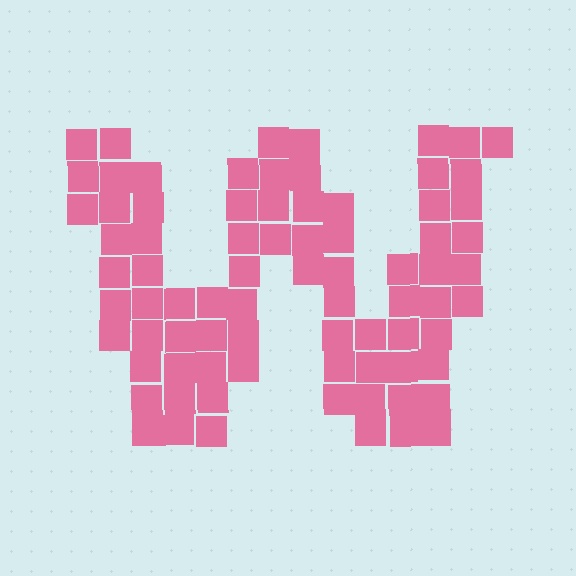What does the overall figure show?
The overall figure shows the letter W.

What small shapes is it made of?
It is made of small squares.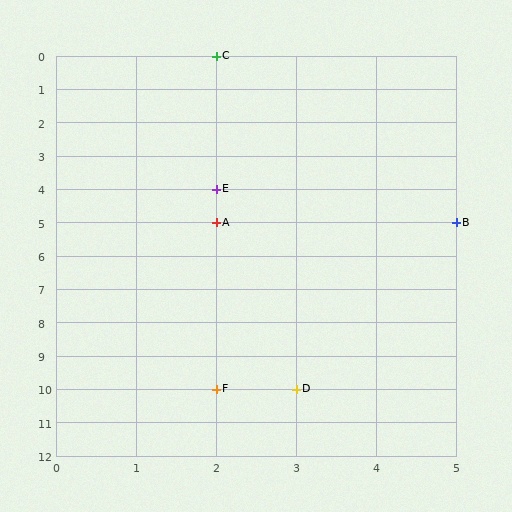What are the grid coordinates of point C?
Point C is at grid coordinates (2, 0).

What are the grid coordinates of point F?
Point F is at grid coordinates (2, 10).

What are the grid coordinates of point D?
Point D is at grid coordinates (3, 10).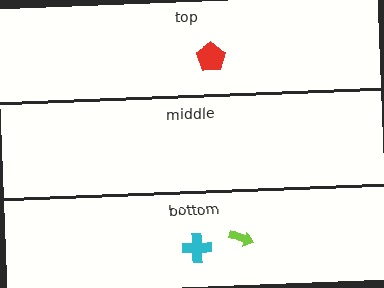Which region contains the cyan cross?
The bottom region.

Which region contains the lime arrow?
The bottom region.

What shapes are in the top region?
The red pentagon.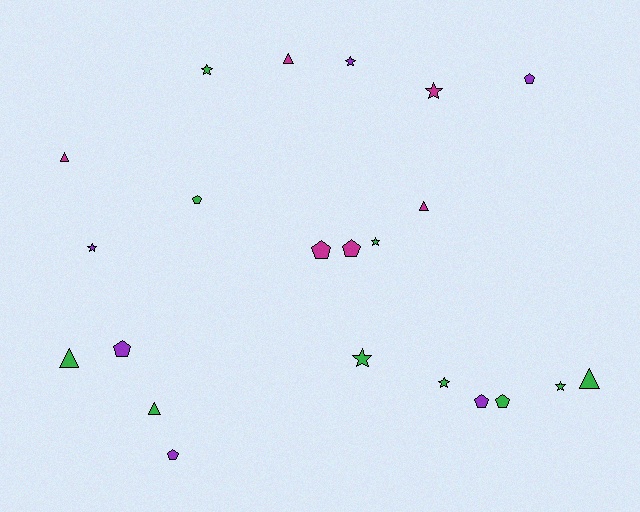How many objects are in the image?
There are 22 objects.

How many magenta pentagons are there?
There are 2 magenta pentagons.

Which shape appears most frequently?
Pentagon, with 8 objects.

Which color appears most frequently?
Green, with 10 objects.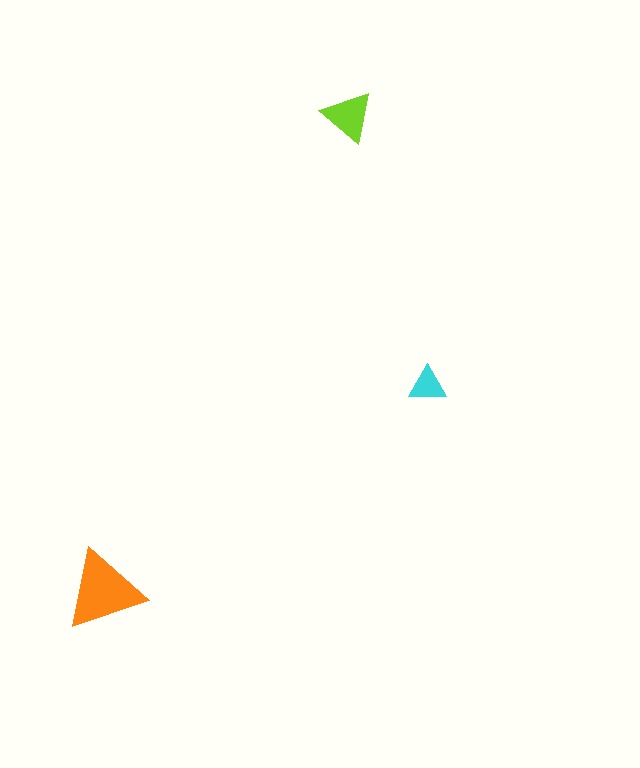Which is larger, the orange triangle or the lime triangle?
The orange one.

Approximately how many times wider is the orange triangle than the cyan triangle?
About 2 times wider.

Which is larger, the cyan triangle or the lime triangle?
The lime one.